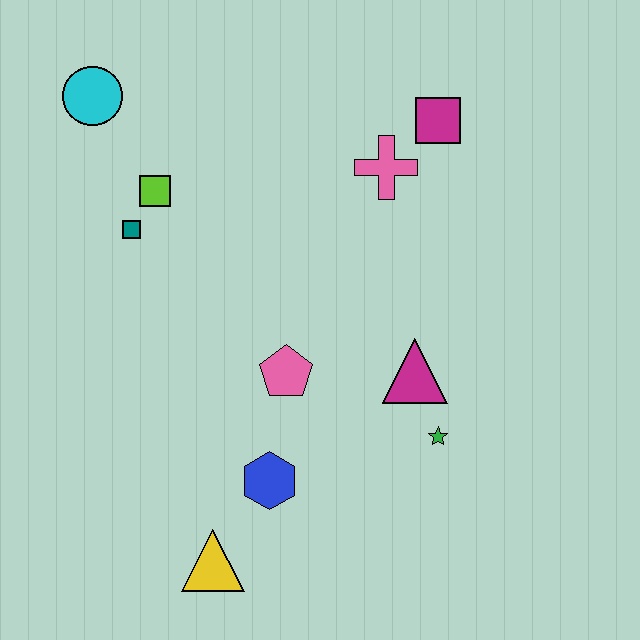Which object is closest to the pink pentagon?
The blue hexagon is closest to the pink pentagon.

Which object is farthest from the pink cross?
The yellow triangle is farthest from the pink cross.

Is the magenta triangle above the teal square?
No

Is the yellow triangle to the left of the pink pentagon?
Yes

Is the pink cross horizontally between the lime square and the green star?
Yes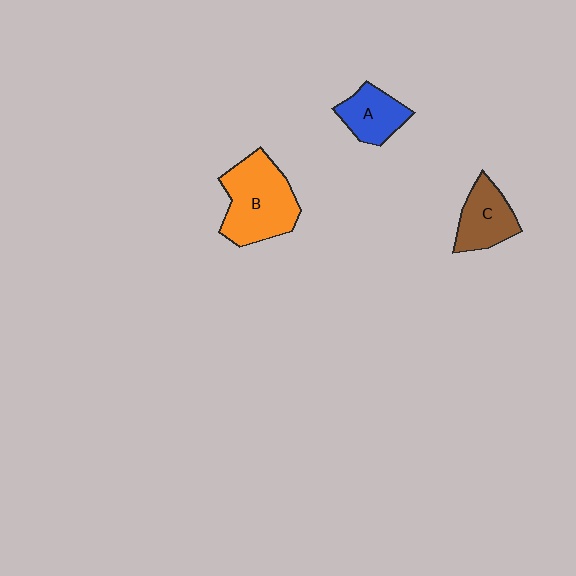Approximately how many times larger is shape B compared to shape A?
Approximately 1.9 times.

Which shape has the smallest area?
Shape A (blue).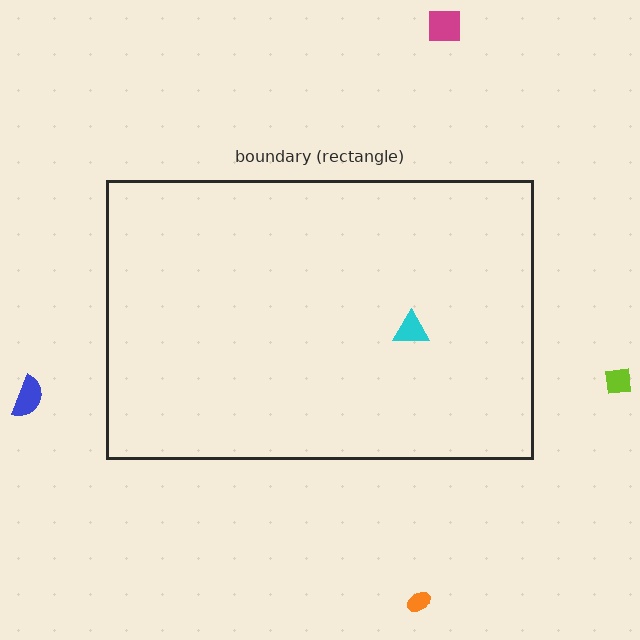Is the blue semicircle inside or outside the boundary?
Outside.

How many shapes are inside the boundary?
1 inside, 4 outside.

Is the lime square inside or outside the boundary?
Outside.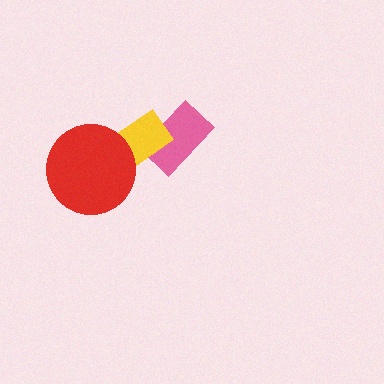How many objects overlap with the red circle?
1 object overlaps with the red circle.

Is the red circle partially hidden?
No, no other shape covers it.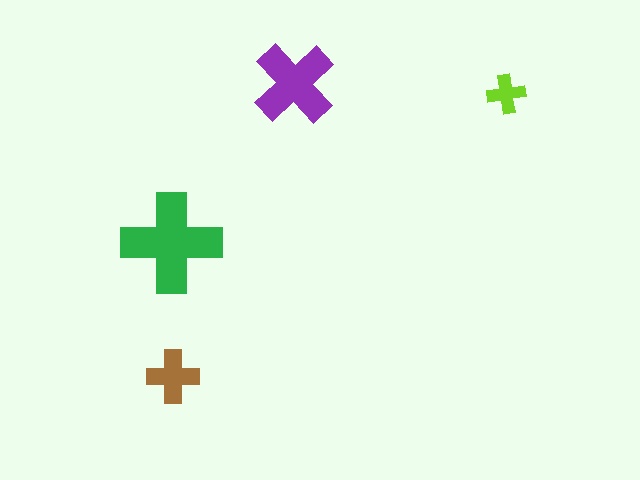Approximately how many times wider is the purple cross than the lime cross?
About 2 times wider.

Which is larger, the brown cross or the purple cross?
The purple one.